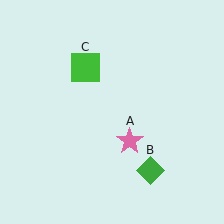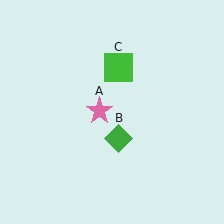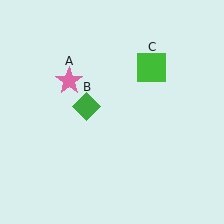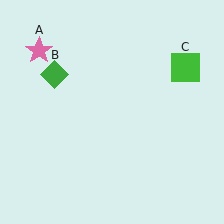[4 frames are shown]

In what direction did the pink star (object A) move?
The pink star (object A) moved up and to the left.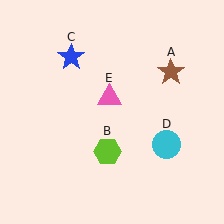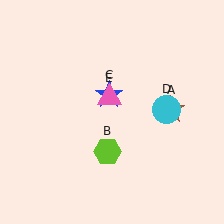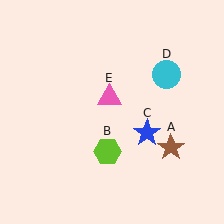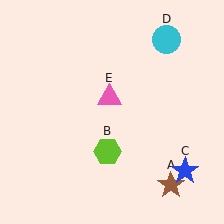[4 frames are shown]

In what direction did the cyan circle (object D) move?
The cyan circle (object D) moved up.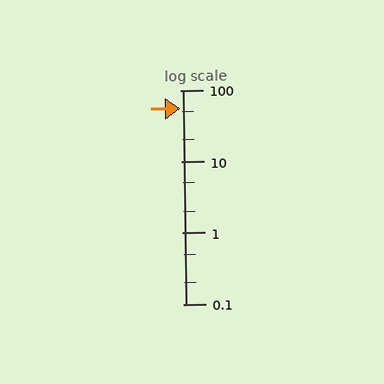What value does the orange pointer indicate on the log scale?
The pointer indicates approximately 55.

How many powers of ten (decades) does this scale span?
The scale spans 3 decades, from 0.1 to 100.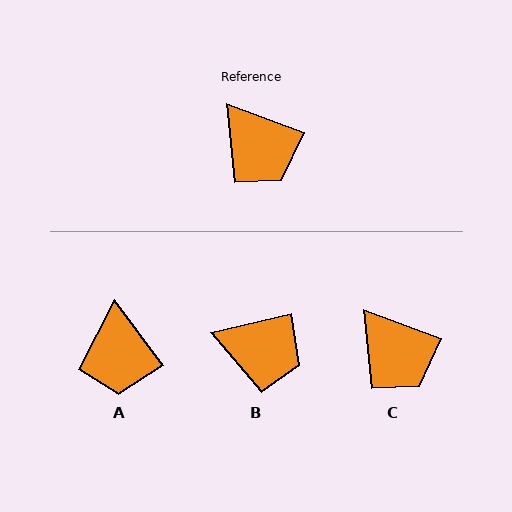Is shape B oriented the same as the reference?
No, it is off by about 34 degrees.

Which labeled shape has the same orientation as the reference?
C.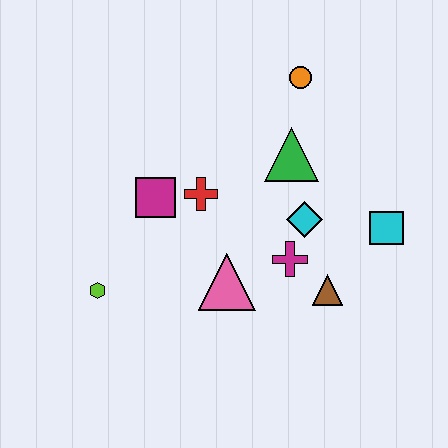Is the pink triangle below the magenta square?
Yes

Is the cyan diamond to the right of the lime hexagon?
Yes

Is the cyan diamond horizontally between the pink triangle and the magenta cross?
No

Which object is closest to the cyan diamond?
The magenta cross is closest to the cyan diamond.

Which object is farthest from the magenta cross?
The lime hexagon is farthest from the magenta cross.